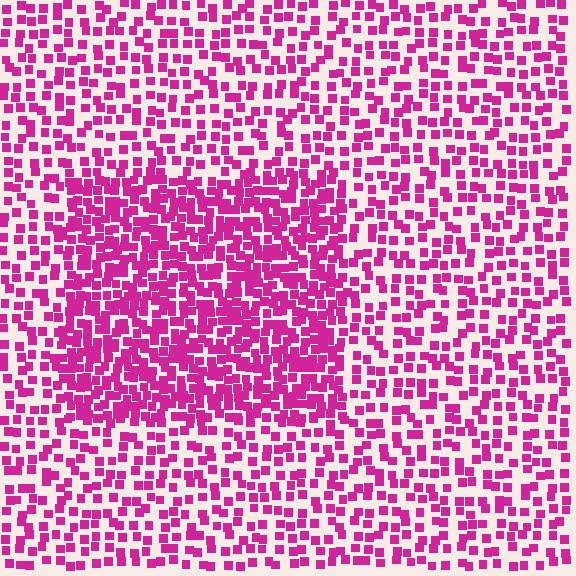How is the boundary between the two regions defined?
The boundary is defined by a change in element density (approximately 1.9x ratio). All elements are the same color, size, and shape.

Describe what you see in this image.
The image contains small magenta elements arranged at two different densities. A rectangle-shaped region is visible where the elements are more densely packed than the surrounding area.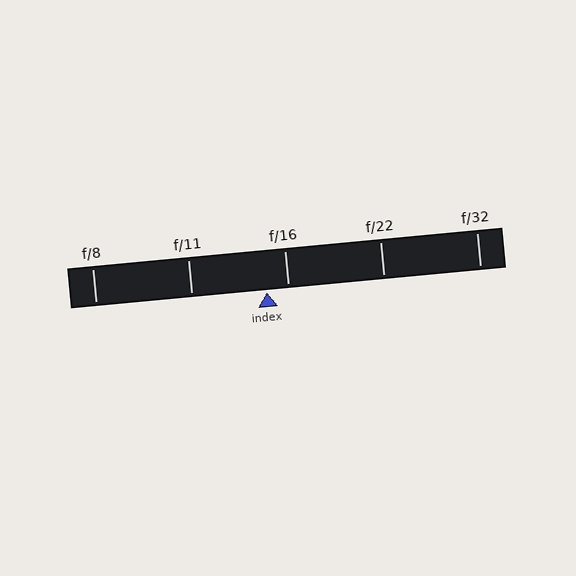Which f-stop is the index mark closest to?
The index mark is closest to f/16.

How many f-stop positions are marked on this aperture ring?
There are 5 f-stop positions marked.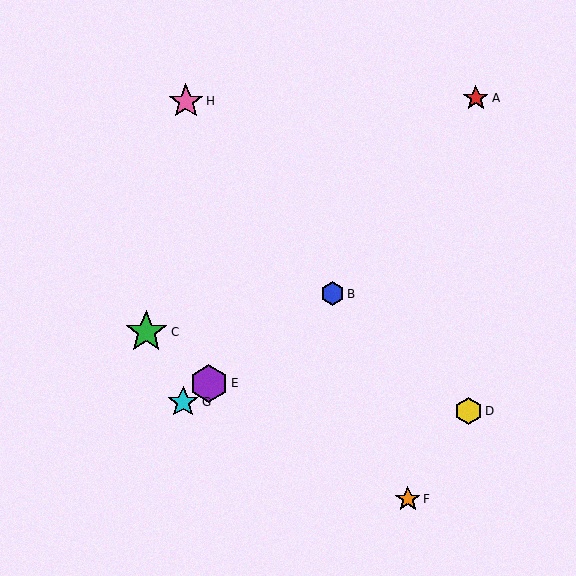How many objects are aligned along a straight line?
3 objects (B, E, G) are aligned along a straight line.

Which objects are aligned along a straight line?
Objects B, E, G are aligned along a straight line.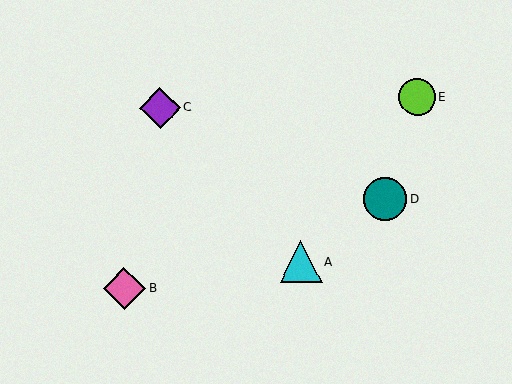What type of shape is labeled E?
Shape E is a lime circle.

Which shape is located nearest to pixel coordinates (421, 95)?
The lime circle (labeled E) at (417, 97) is nearest to that location.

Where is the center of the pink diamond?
The center of the pink diamond is at (124, 288).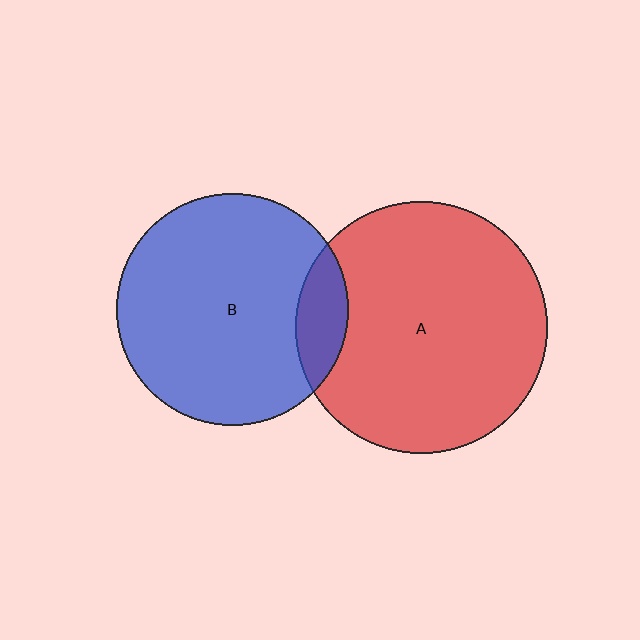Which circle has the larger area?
Circle A (red).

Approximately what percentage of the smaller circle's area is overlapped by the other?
Approximately 15%.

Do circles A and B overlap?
Yes.